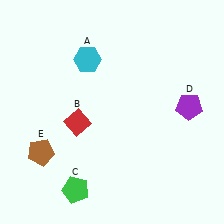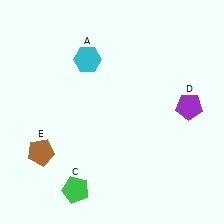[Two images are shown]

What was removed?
The red diamond (B) was removed in Image 2.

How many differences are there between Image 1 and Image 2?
There is 1 difference between the two images.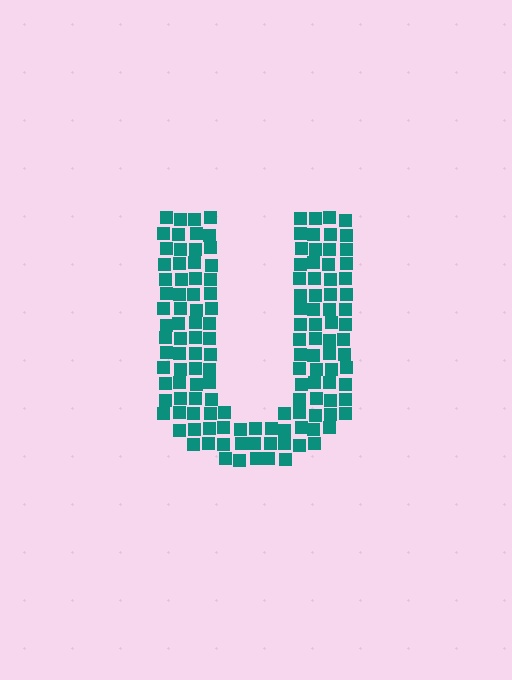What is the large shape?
The large shape is the letter U.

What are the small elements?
The small elements are squares.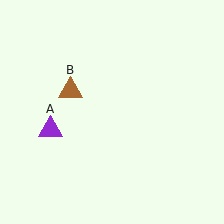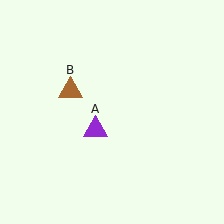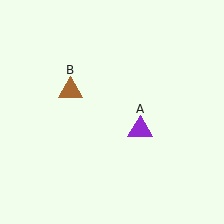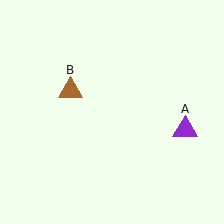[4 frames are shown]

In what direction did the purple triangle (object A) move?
The purple triangle (object A) moved right.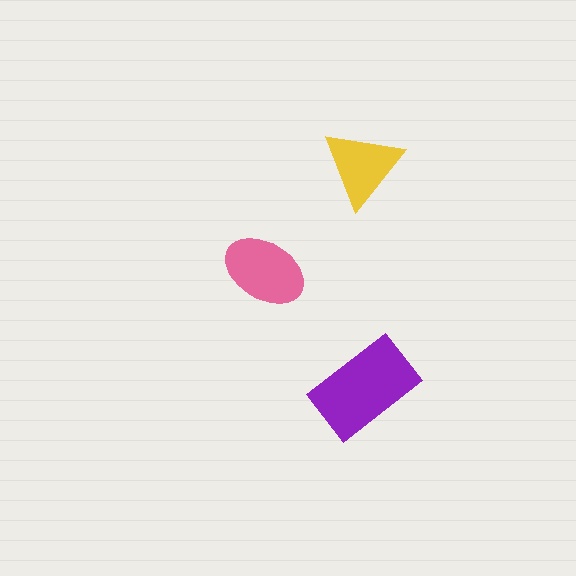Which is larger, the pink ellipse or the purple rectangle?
The purple rectangle.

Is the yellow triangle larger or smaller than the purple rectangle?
Smaller.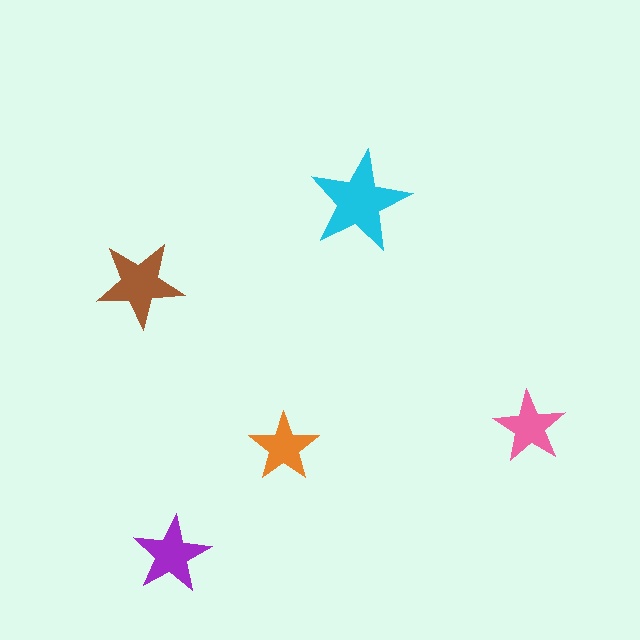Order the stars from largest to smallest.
the cyan one, the brown one, the purple one, the pink one, the orange one.